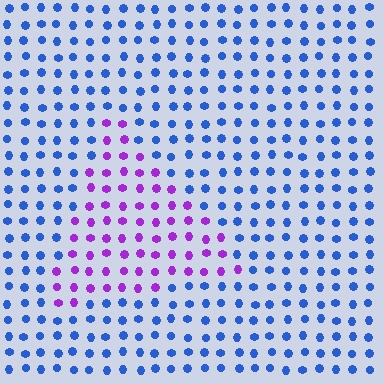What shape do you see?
I see a triangle.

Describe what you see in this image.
The image is filled with small blue elements in a uniform arrangement. A triangle-shaped region is visible where the elements are tinted to a slightly different hue, forming a subtle color boundary.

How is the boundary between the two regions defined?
The boundary is defined purely by a slight shift in hue (about 64 degrees). Spacing, size, and orientation are identical on both sides.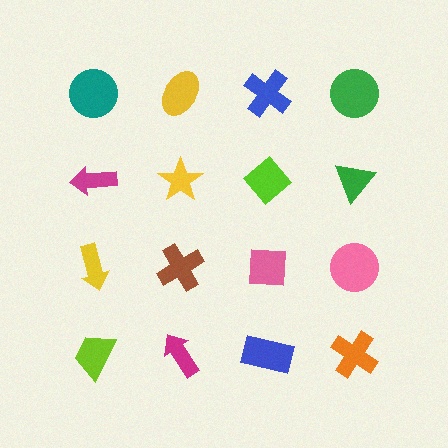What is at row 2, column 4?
A green triangle.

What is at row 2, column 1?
A magenta arrow.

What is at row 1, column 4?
A green circle.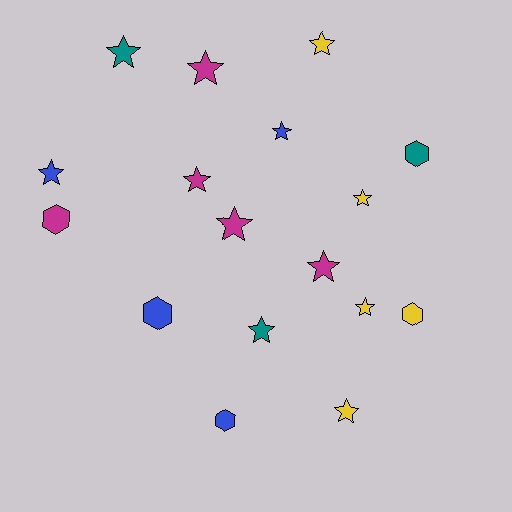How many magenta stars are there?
There are 4 magenta stars.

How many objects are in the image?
There are 17 objects.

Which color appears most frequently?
Magenta, with 5 objects.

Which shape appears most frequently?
Star, with 12 objects.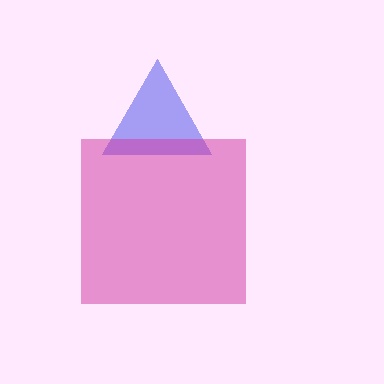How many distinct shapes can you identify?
There are 2 distinct shapes: a blue triangle, a magenta square.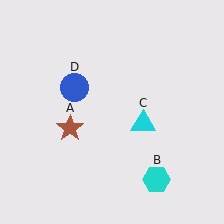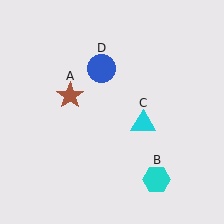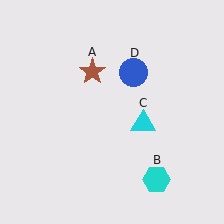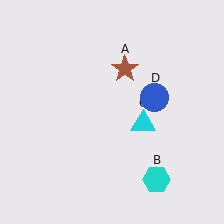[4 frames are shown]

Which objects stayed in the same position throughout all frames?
Cyan hexagon (object B) and cyan triangle (object C) remained stationary.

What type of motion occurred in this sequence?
The brown star (object A), blue circle (object D) rotated clockwise around the center of the scene.